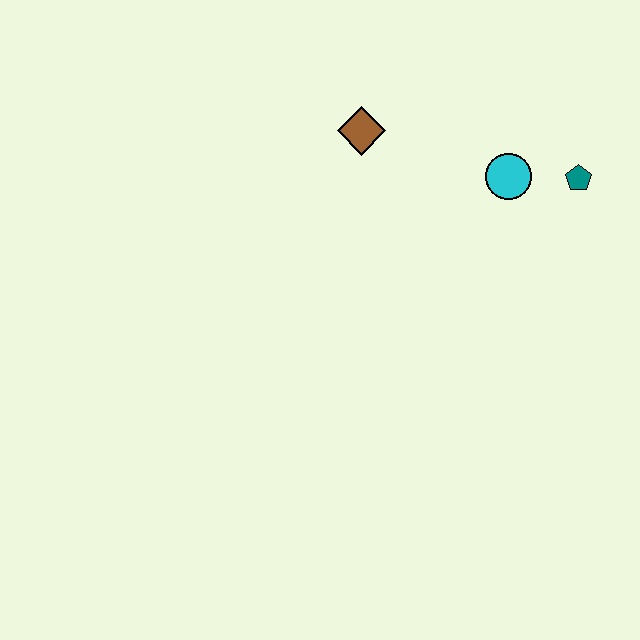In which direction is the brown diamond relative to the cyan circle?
The brown diamond is to the left of the cyan circle.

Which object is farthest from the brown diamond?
The teal pentagon is farthest from the brown diamond.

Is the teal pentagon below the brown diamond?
Yes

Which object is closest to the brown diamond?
The cyan circle is closest to the brown diamond.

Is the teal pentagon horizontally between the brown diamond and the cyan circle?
No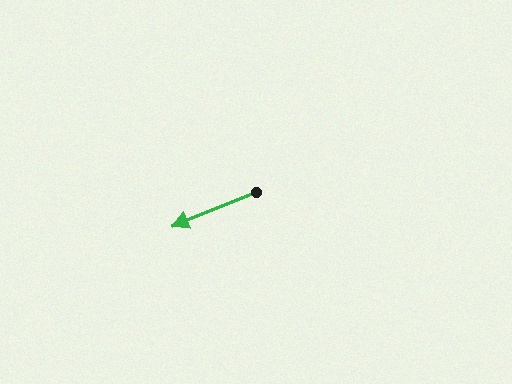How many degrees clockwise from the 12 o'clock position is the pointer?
Approximately 248 degrees.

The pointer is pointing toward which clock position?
Roughly 8 o'clock.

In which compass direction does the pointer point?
West.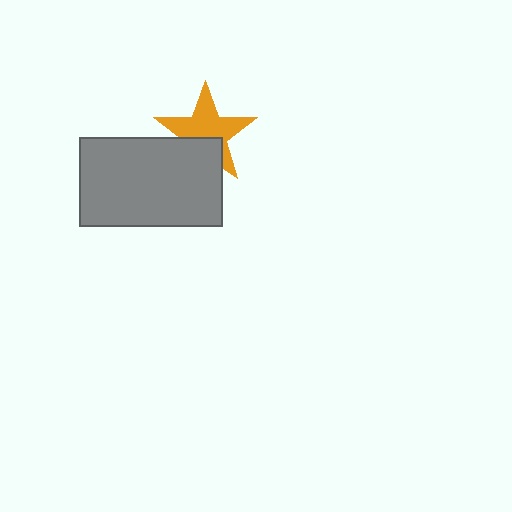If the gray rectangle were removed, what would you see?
You would see the complete orange star.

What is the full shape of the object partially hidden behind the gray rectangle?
The partially hidden object is an orange star.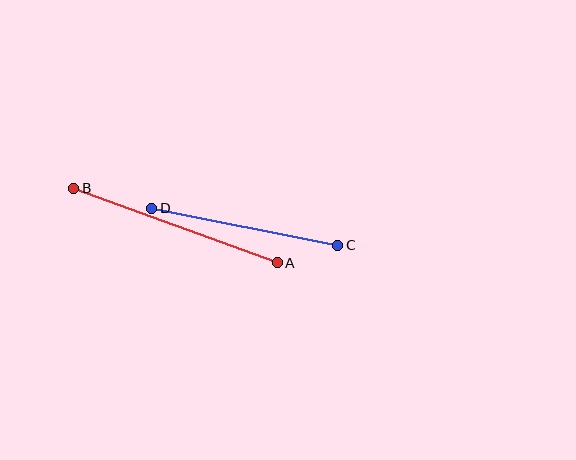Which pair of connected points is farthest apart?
Points A and B are farthest apart.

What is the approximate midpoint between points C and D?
The midpoint is at approximately (245, 227) pixels.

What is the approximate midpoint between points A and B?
The midpoint is at approximately (175, 225) pixels.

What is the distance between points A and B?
The distance is approximately 217 pixels.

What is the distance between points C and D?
The distance is approximately 190 pixels.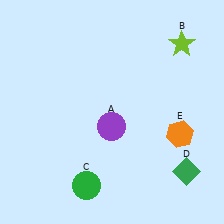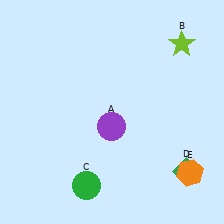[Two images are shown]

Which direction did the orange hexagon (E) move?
The orange hexagon (E) moved down.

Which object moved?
The orange hexagon (E) moved down.